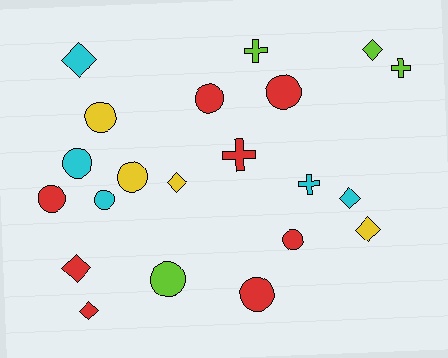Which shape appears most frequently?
Circle, with 10 objects.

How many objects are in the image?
There are 21 objects.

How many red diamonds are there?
There are 2 red diamonds.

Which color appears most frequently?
Red, with 8 objects.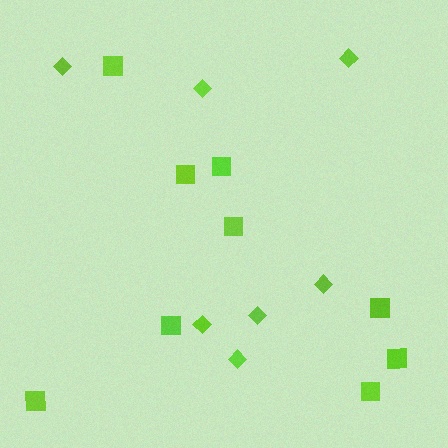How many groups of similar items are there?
There are 2 groups: one group of diamonds (7) and one group of squares (9).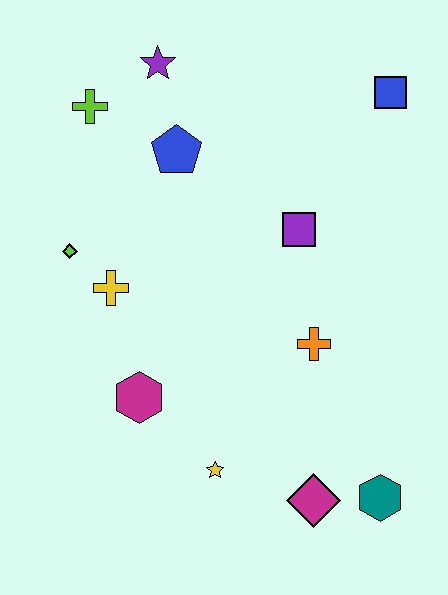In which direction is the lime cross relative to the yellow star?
The lime cross is above the yellow star.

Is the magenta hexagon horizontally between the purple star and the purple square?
No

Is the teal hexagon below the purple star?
Yes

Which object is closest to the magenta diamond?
The teal hexagon is closest to the magenta diamond.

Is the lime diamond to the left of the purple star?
Yes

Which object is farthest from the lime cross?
The teal hexagon is farthest from the lime cross.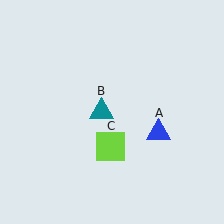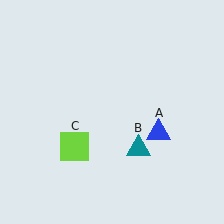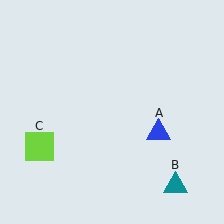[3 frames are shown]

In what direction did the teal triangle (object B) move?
The teal triangle (object B) moved down and to the right.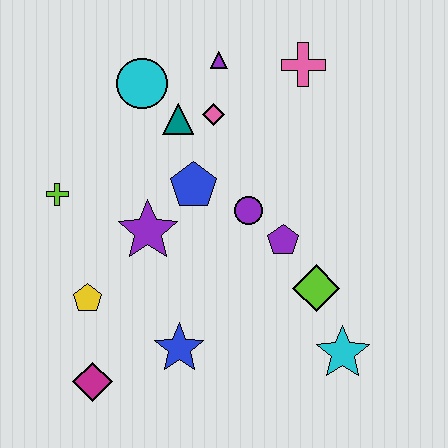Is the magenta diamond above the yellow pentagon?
No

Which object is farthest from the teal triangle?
The cyan star is farthest from the teal triangle.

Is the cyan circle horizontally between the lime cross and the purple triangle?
Yes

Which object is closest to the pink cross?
The purple triangle is closest to the pink cross.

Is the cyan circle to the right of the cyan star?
No